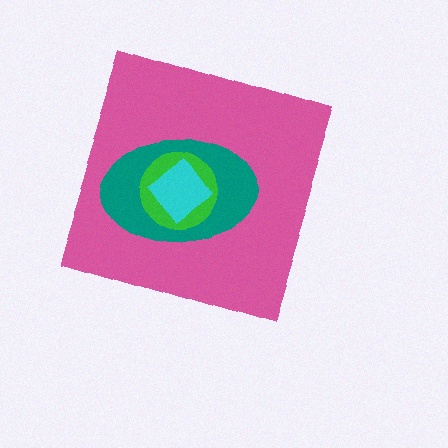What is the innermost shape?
The cyan diamond.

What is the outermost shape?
The pink diamond.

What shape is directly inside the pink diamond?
The teal ellipse.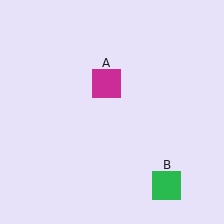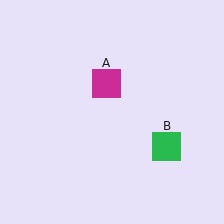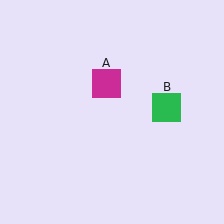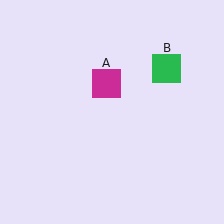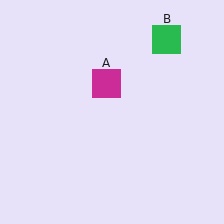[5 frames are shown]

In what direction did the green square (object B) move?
The green square (object B) moved up.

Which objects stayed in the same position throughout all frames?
Magenta square (object A) remained stationary.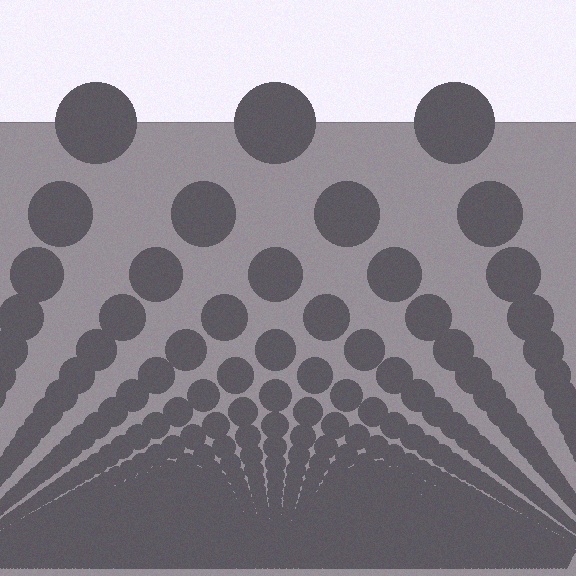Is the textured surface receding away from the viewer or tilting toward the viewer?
The surface appears to tilt toward the viewer. Texture elements get larger and sparser toward the top.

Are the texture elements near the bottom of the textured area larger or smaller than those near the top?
Smaller. The gradient is inverted — elements near the bottom are smaller and denser.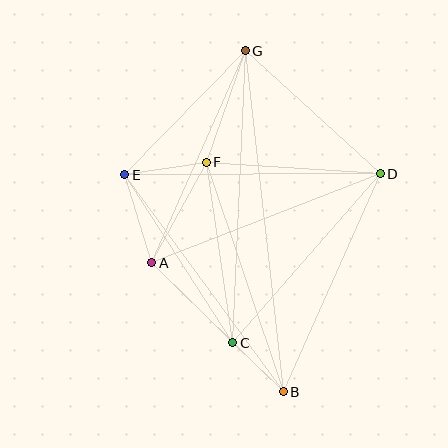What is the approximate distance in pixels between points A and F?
The distance between A and F is approximately 114 pixels.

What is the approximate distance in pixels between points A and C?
The distance between A and C is approximately 114 pixels.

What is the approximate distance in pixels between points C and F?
The distance between C and F is approximately 183 pixels.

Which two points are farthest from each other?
Points B and G are farthest from each other.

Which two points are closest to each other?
Points B and C are closest to each other.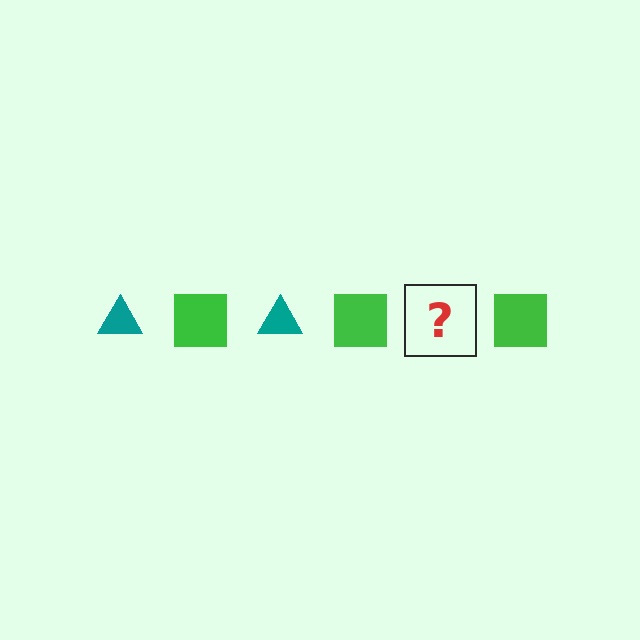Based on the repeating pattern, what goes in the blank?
The blank should be a teal triangle.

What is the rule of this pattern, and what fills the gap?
The rule is that the pattern alternates between teal triangle and green square. The gap should be filled with a teal triangle.